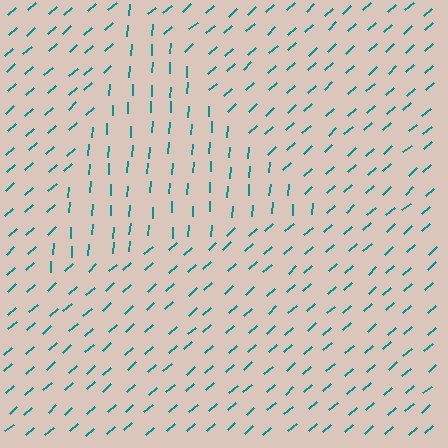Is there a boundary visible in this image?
Yes, there is a texture boundary formed by a change in line orientation.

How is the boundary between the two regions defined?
The boundary is defined purely by a change in line orientation (approximately 45 degrees difference). All lines are the same color and thickness.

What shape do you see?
I see a triangle.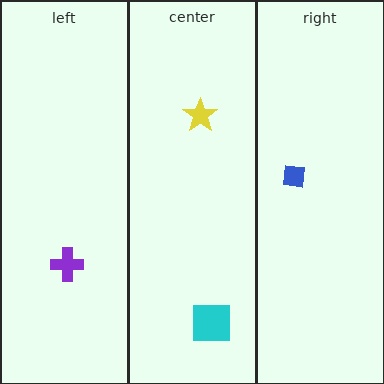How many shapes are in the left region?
1.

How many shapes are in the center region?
2.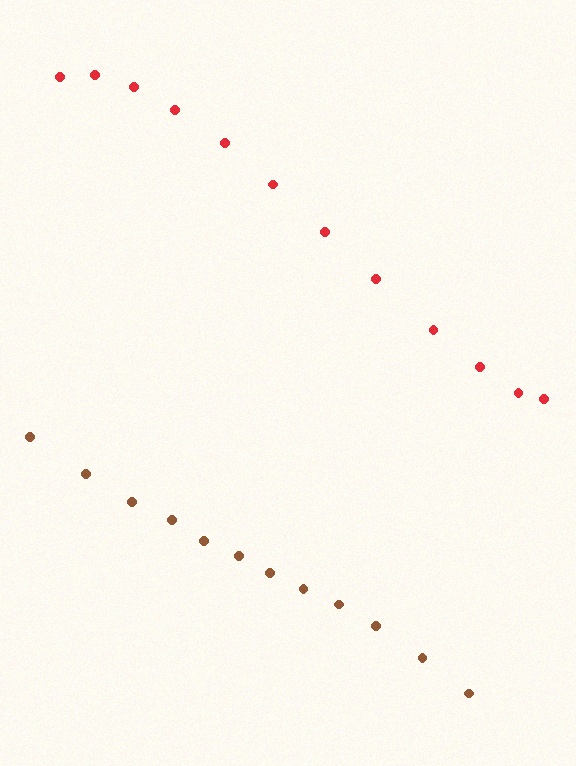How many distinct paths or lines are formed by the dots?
There are 2 distinct paths.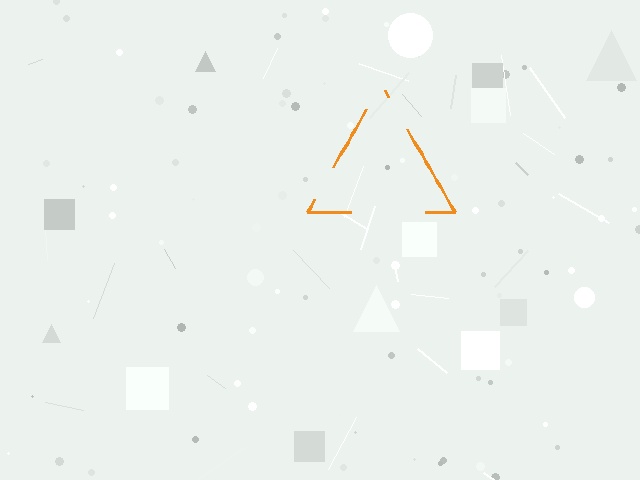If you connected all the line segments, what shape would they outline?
They would outline a triangle.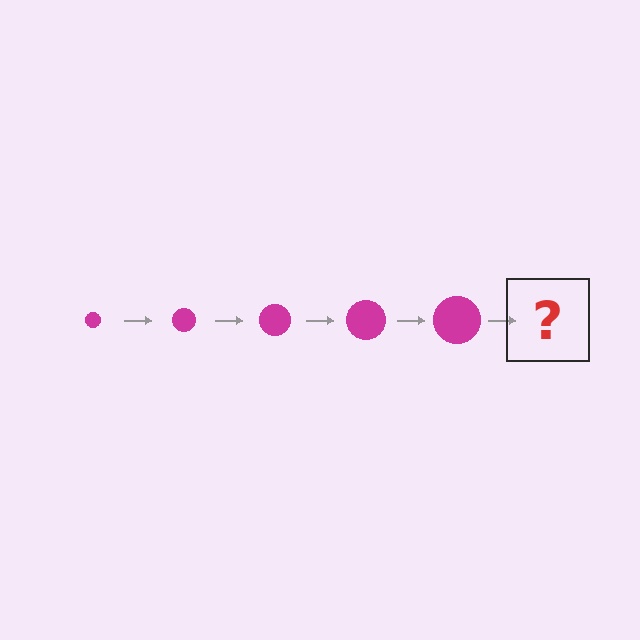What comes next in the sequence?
The next element should be a magenta circle, larger than the previous one.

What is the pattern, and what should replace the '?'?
The pattern is that the circle gets progressively larger each step. The '?' should be a magenta circle, larger than the previous one.